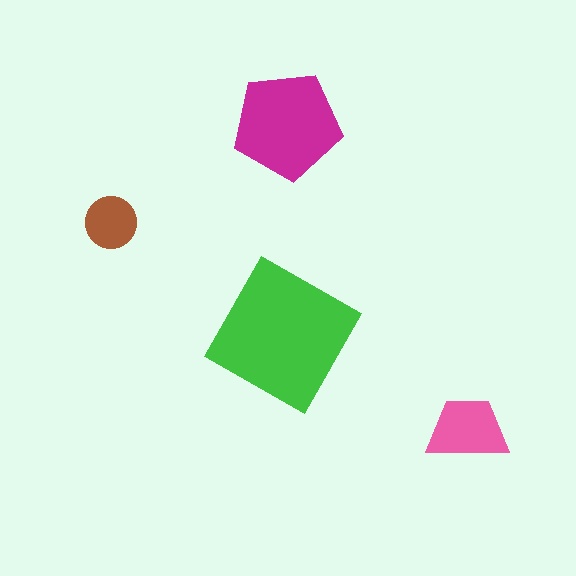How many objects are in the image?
There are 4 objects in the image.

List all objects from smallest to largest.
The brown circle, the pink trapezoid, the magenta pentagon, the green square.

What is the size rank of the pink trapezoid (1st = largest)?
3rd.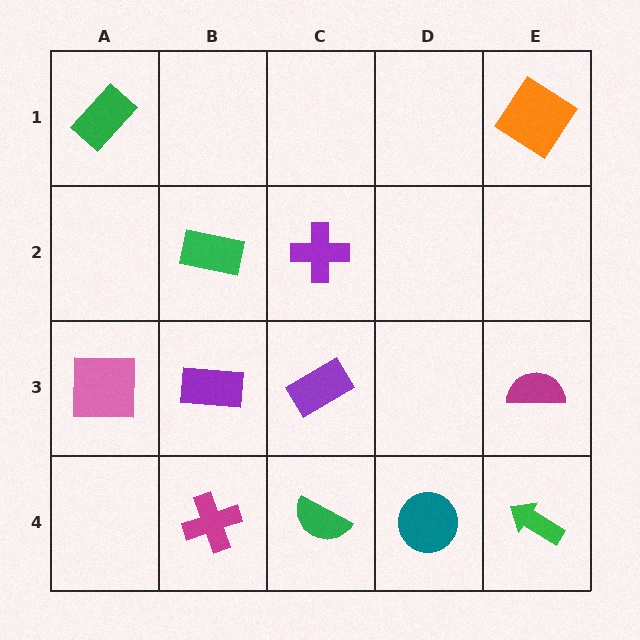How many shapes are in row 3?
4 shapes.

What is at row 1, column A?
A green rectangle.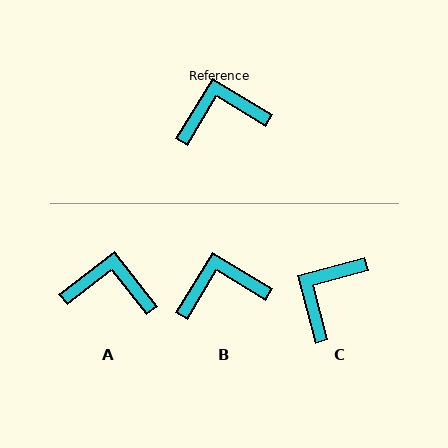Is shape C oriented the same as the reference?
No, it is off by about 46 degrees.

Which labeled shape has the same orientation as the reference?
B.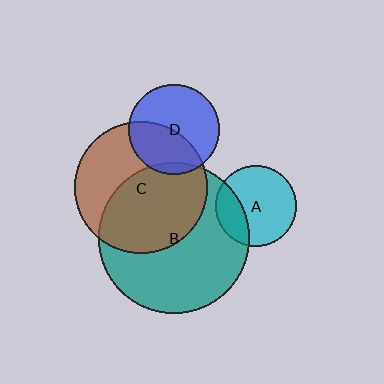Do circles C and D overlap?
Yes.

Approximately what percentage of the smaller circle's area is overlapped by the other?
Approximately 40%.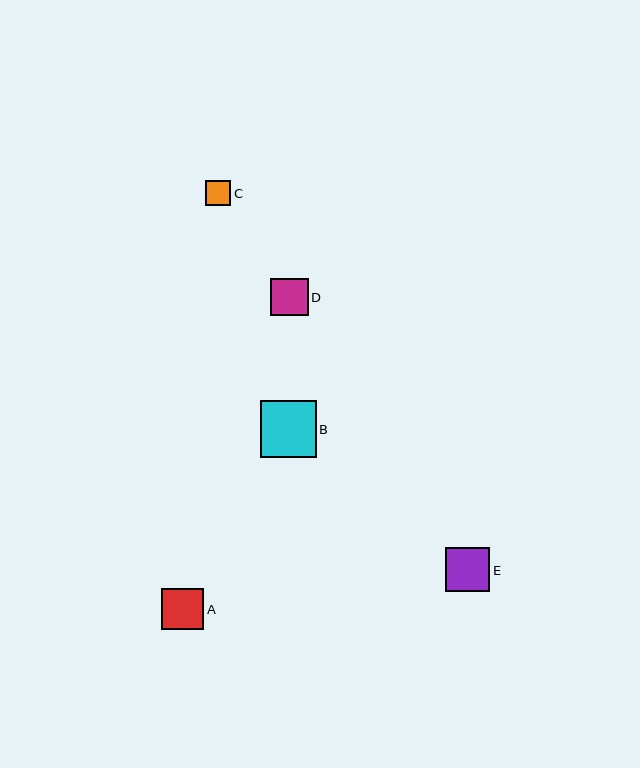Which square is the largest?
Square B is the largest with a size of approximately 56 pixels.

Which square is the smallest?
Square C is the smallest with a size of approximately 25 pixels.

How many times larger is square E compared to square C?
Square E is approximately 1.8 times the size of square C.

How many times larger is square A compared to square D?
Square A is approximately 1.1 times the size of square D.